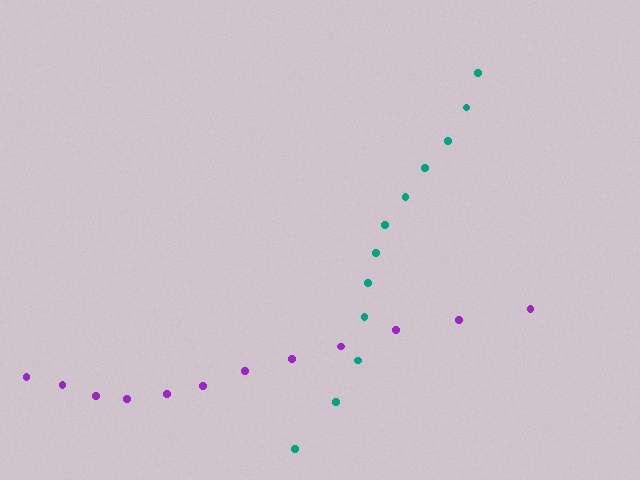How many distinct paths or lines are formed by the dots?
There are 2 distinct paths.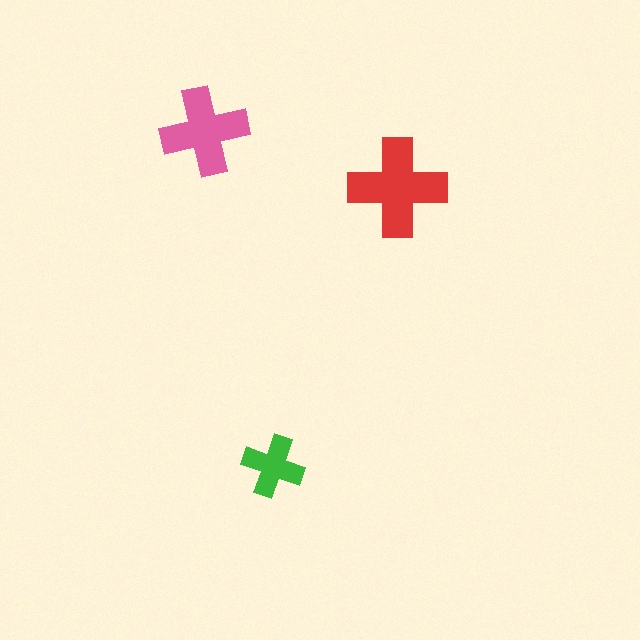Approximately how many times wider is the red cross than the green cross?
About 1.5 times wider.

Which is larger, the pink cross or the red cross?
The red one.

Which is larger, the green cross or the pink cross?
The pink one.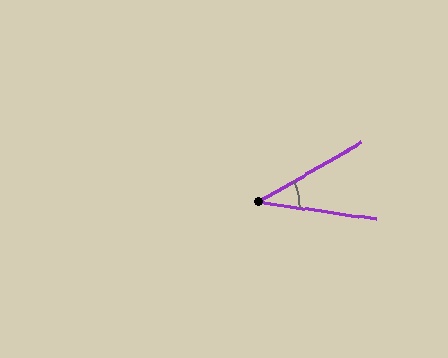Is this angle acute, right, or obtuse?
It is acute.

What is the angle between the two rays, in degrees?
Approximately 39 degrees.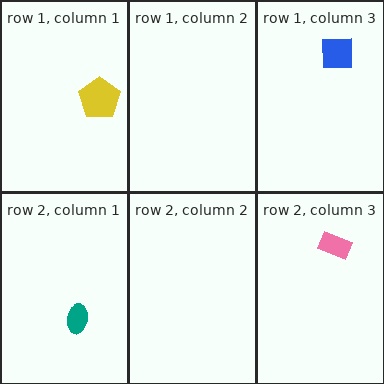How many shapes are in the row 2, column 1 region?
1.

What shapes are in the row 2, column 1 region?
The teal ellipse.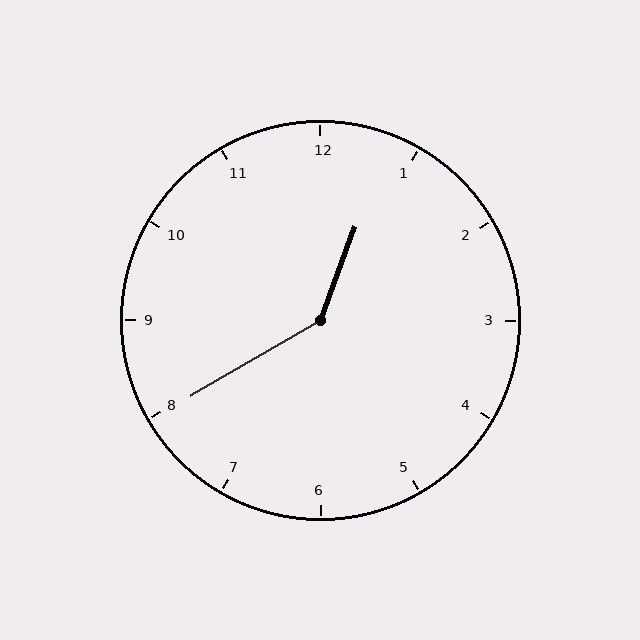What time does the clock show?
12:40.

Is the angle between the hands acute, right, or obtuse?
It is obtuse.